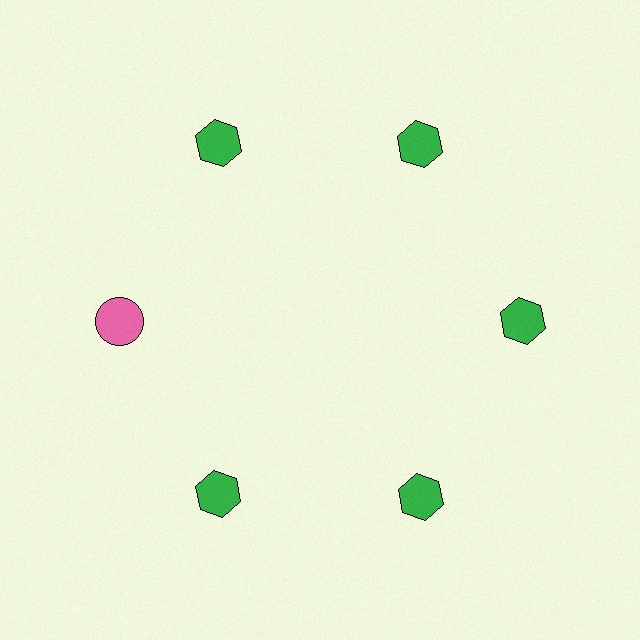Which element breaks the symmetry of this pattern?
The pink circle at roughly the 9 o'clock position breaks the symmetry. All other shapes are green hexagons.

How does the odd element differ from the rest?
It differs in both color (pink instead of green) and shape (circle instead of hexagon).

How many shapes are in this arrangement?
There are 6 shapes arranged in a ring pattern.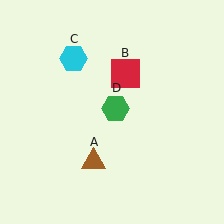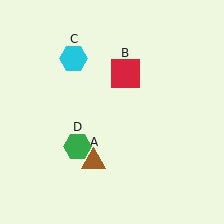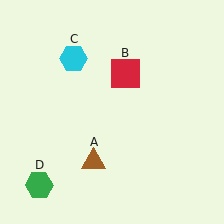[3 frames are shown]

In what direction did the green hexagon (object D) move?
The green hexagon (object D) moved down and to the left.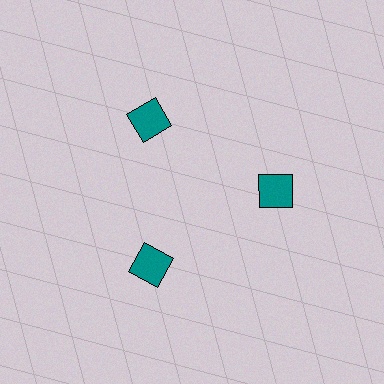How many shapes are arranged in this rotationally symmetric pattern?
There are 3 shapes, arranged in 3 groups of 1.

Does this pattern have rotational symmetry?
Yes, this pattern has 3-fold rotational symmetry. It looks the same after rotating 120 degrees around the center.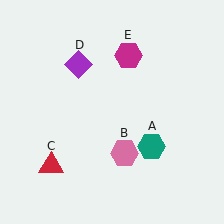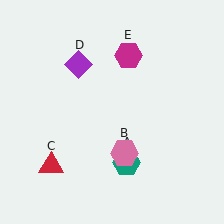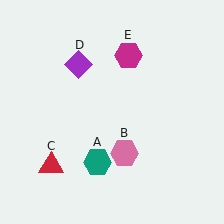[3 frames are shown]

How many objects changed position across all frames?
1 object changed position: teal hexagon (object A).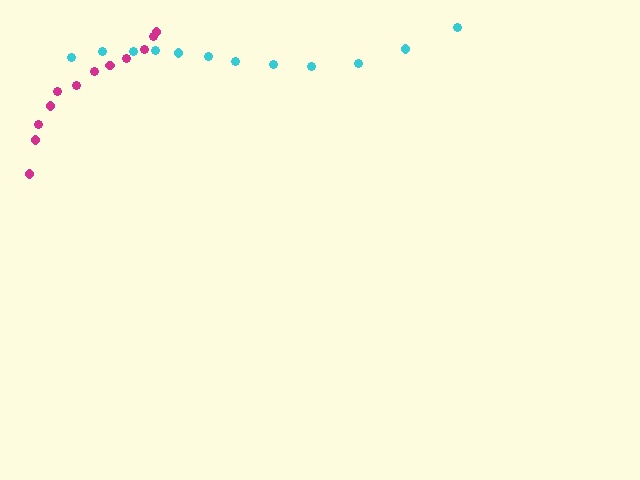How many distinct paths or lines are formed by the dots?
There are 2 distinct paths.